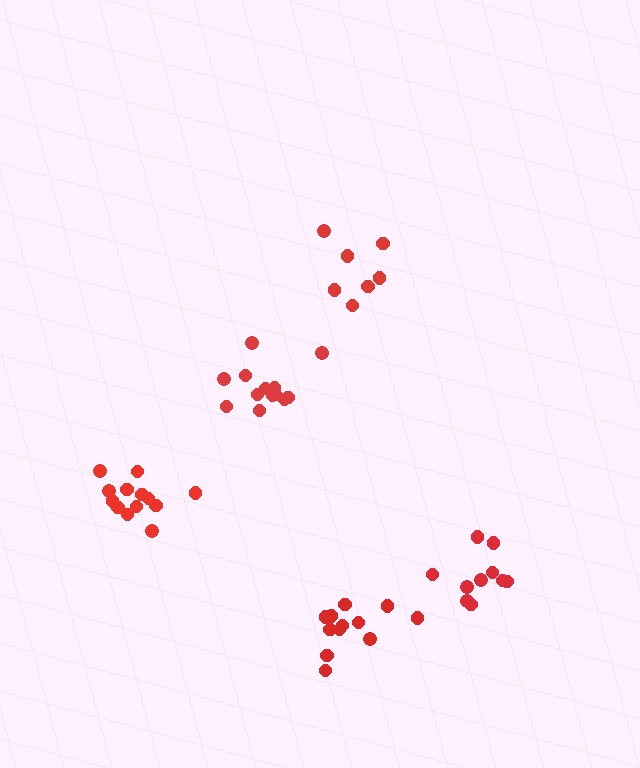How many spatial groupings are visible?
There are 5 spatial groupings.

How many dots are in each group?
Group 1: 13 dots, Group 2: 12 dots, Group 3: 7 dots, Group 4: 10 dots, Group 5: 13 dots (55 total).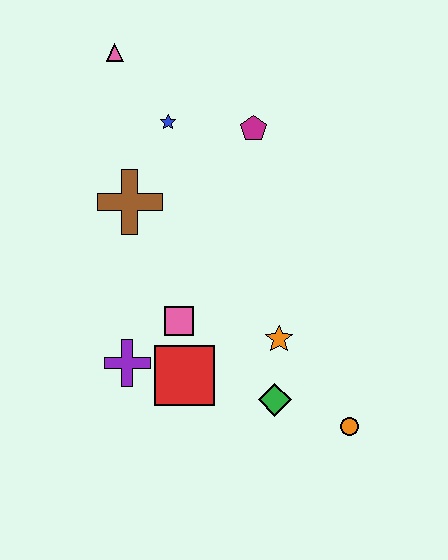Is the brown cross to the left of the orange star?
Yes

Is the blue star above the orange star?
Yes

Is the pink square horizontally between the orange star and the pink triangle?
Yes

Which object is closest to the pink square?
The red square is closest to the pink square.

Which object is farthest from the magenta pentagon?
The orange circle is farthest from the magenta pentagon.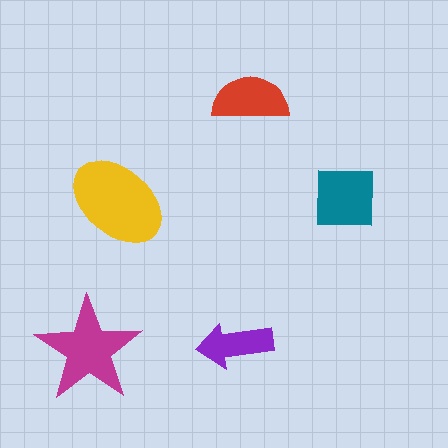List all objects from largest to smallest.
The yellow ellipse, the magenta star, the teal square, the red semicircle, the purple arrow.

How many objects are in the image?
There are 5 objects in the image.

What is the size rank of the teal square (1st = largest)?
3rd.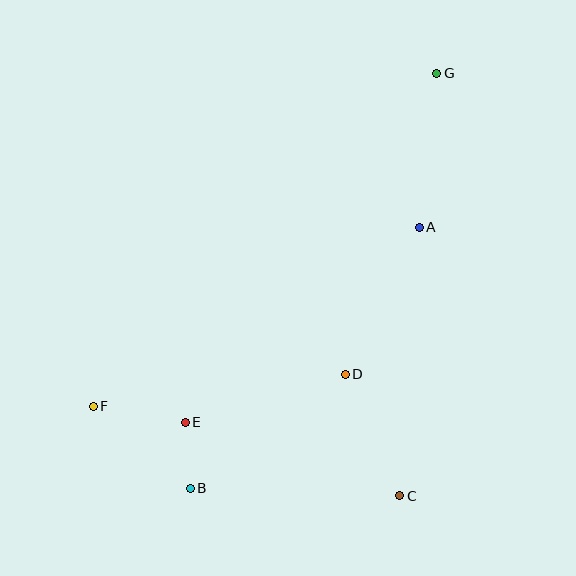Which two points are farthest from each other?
Points B and G are farthest from each other.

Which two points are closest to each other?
Points B and E are closest to each other.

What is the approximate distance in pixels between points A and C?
The distance between A and C is approximately 269 pixels.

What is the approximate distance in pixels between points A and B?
The distance between A and B is approximately 347 pixels.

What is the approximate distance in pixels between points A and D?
The distance between A and D is approximately 165 pixels.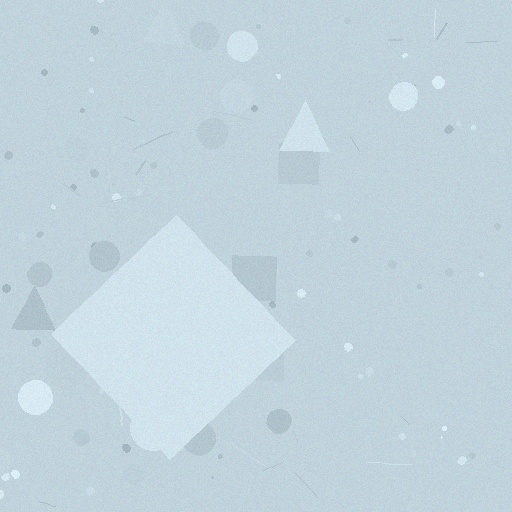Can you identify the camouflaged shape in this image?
The camouflaged shape is a diamond.